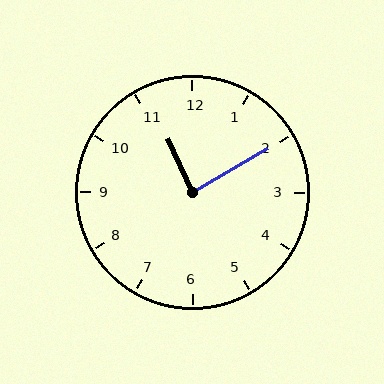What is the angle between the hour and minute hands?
Approximately 85 degrees.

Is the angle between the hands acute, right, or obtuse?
It is right.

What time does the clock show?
11:10.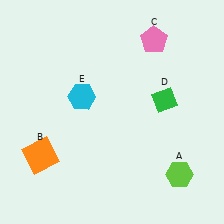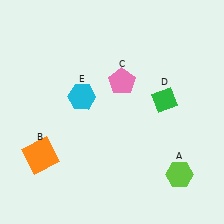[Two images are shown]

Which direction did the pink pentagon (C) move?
The pink pentagon (C) moved down.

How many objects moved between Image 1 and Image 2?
1 object moved between the two images.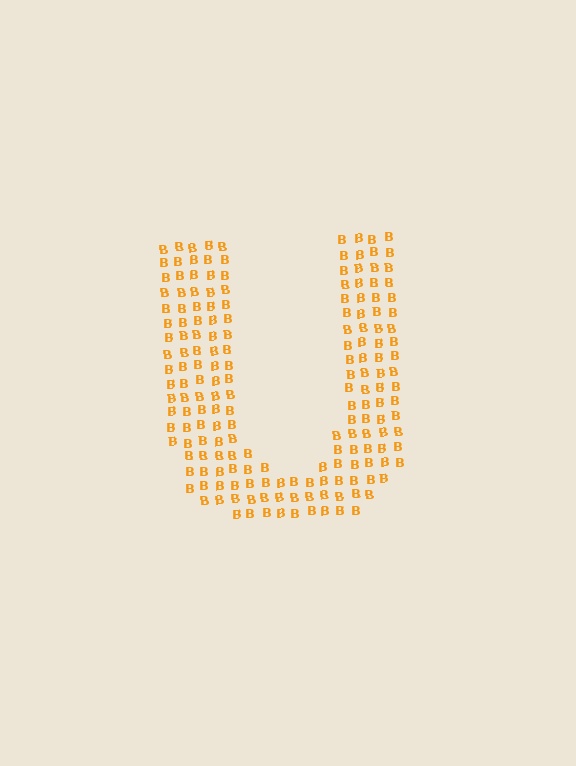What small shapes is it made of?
It is made of small letter B's.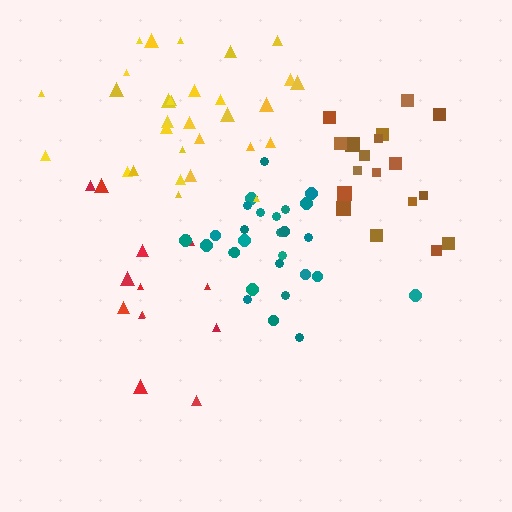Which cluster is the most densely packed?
Brown.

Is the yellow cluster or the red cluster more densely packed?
Yellow.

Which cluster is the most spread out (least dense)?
Red.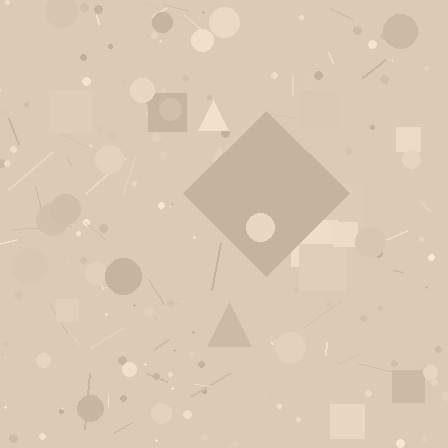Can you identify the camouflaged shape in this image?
The camouflaged shape is a diamond.